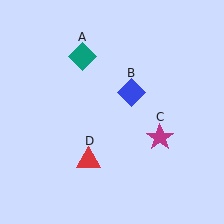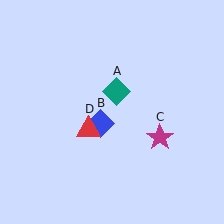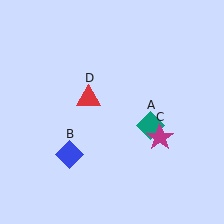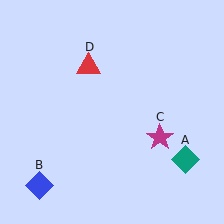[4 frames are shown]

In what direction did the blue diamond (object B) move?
The blue diamond (object B) moved down and to the left.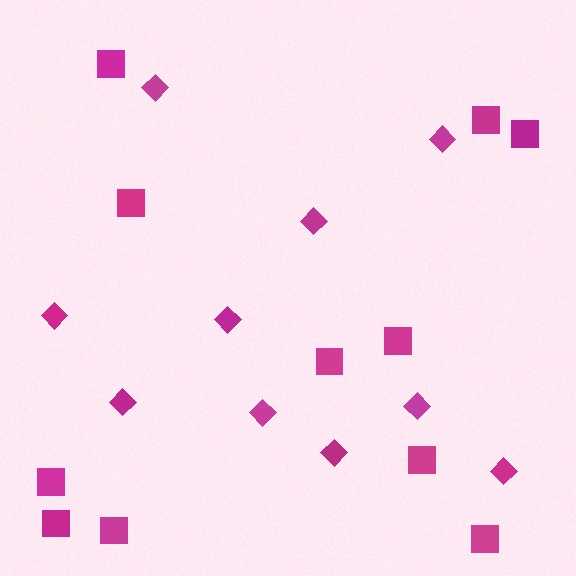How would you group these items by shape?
There are 2 groups: one group of squares (11) and one group of diamonds (10).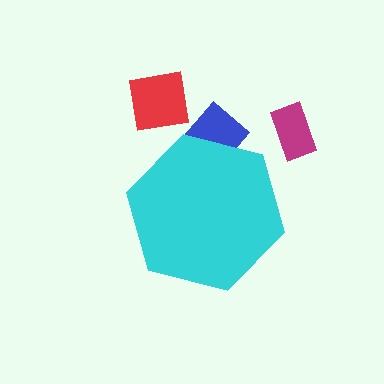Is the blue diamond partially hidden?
Yes, the blue diamond is partially hidden behind the cyan hexagon.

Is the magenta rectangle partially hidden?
No, the magenta rectangle is fully visible.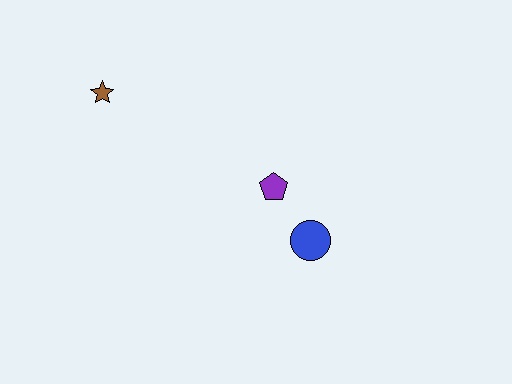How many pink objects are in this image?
There are no pink objects.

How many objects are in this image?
There are 3 objects.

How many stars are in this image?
There is 1 star.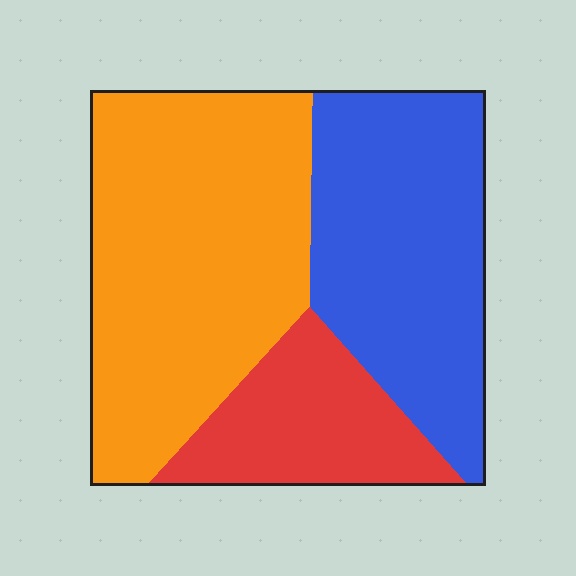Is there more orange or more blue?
Orange.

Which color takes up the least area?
Red, at roughly 20%.